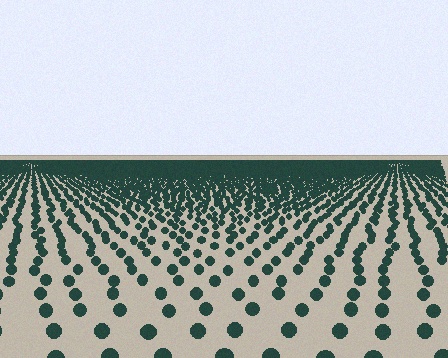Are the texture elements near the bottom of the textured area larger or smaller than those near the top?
Larger. Near the bottom, elements are closer to the viewer and appear at a bigger on-screen size.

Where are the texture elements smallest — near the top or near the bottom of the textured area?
Near the top.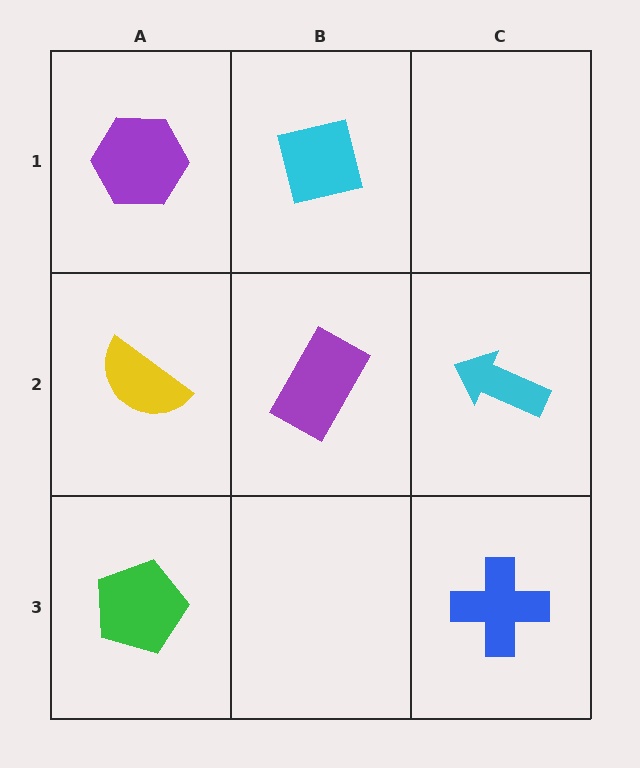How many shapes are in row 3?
2 shapes.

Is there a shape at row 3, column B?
No, that cell is empty.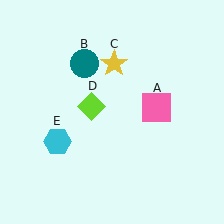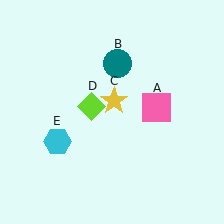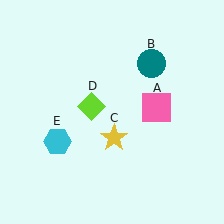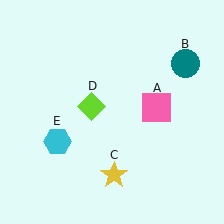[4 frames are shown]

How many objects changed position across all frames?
2 objects changed position: teal circle (object B), yellow star (object C).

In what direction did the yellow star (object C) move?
The yellow star (object C) moved down.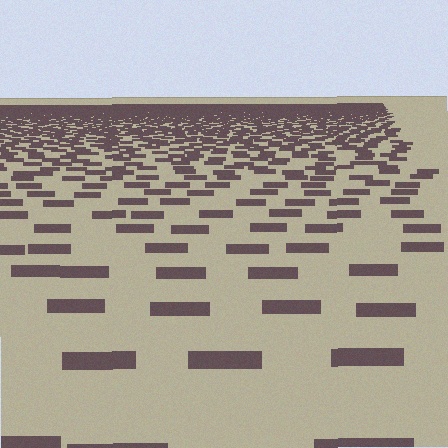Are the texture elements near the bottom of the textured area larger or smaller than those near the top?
Larger. Near the bottom, elements are closer to the viewer and appear at a bigger on-screen size.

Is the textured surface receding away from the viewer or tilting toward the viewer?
The surface is receding away from the viewer. Texture elements get smaller and denser toward the top.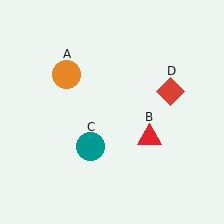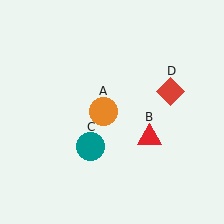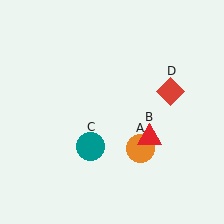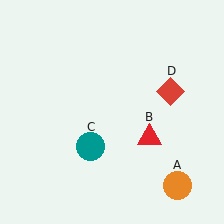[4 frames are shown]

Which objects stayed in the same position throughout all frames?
Red triangle (object B) and teal circle (object C) and red diamond (object D) remained stationary.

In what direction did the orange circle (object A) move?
The orange circle (object A) moved down and to the right.